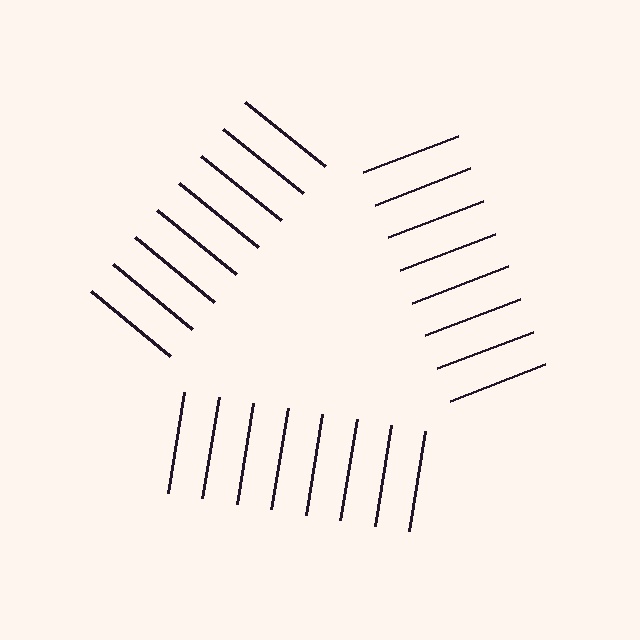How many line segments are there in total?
24 — 8 along each of the 3 edges.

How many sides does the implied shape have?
3 sides — the line-ends trace a triangle.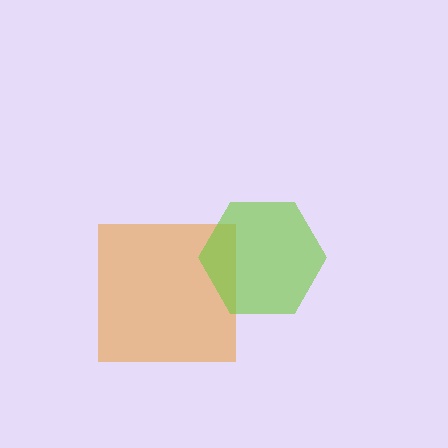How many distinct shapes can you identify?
There are 2 distinct shapes: an orange square, a lime hexagon.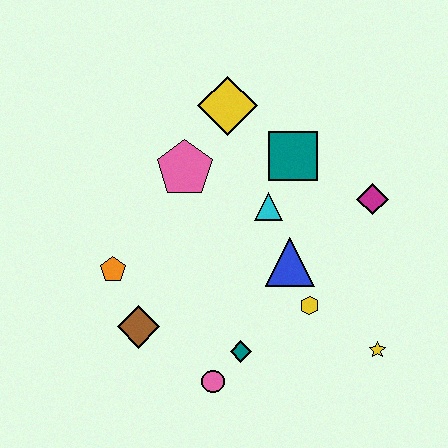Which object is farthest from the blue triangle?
The orange pentagon is farthest from the blue triangle.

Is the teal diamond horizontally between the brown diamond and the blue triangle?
Yes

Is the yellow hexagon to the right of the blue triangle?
Yes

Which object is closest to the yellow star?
The yellow hexagon is closest to the yellow star.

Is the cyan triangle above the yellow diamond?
No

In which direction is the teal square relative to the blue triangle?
The teal square is above the blue triangle.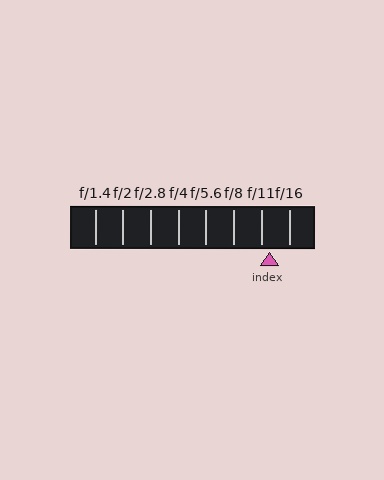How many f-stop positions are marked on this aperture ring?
There are 8 f-stop positions marked.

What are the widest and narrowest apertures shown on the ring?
The widest aperture shown is f/1.4 and the narrowest is f/16.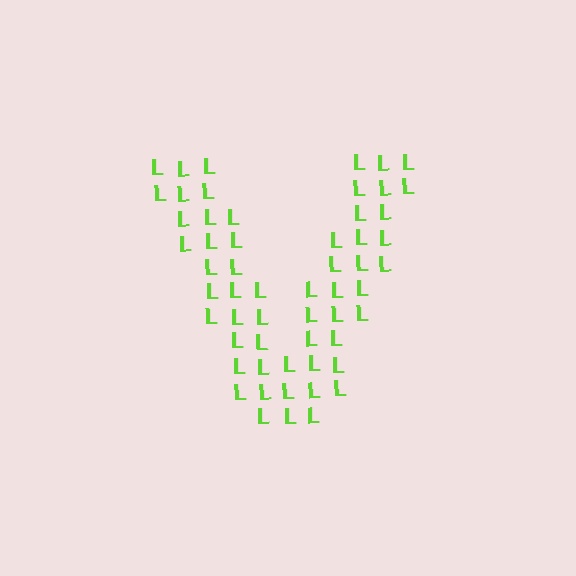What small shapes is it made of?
It is made of small letter L's.